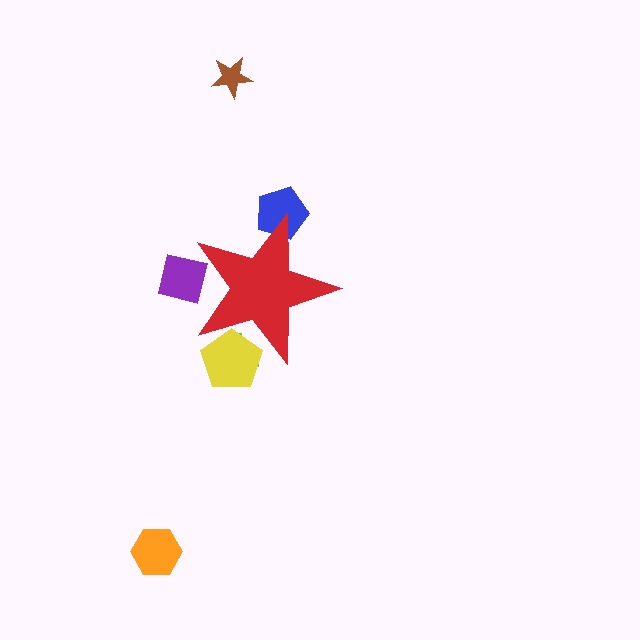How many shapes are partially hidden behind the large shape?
4 shapes are partially hidden.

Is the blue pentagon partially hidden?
Yes, the blue pentagon is partially hidden behind the red star.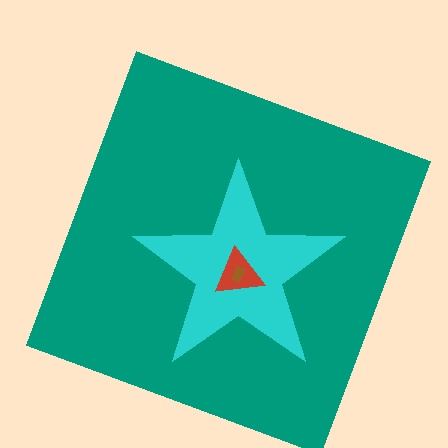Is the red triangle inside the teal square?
Yes.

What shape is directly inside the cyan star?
The red triangle.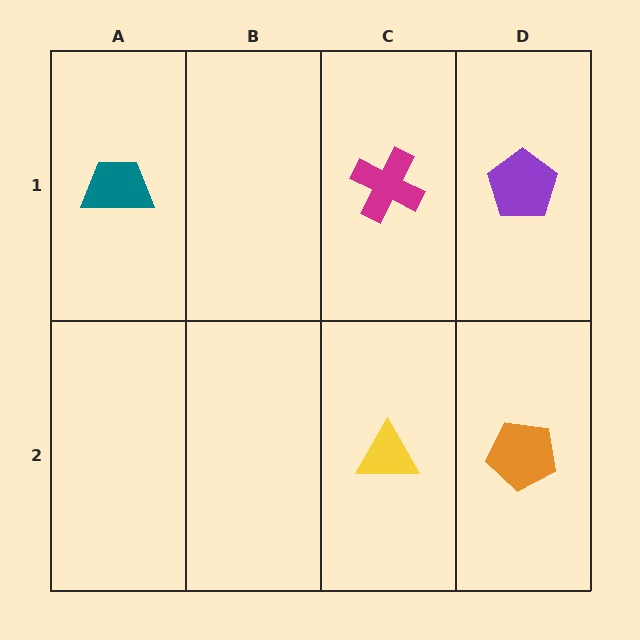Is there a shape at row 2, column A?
No, that cell is empty.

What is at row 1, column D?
A purple pentagon.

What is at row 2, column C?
A yellow triangle.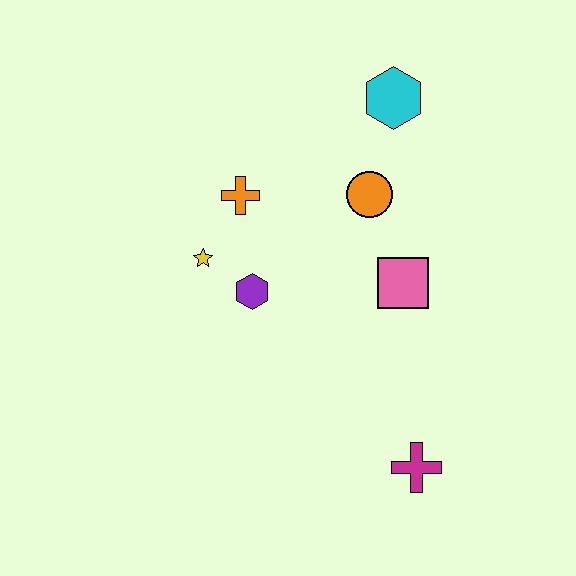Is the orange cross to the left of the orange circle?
Yes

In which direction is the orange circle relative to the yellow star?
The orange circle is to the right of the yellow star.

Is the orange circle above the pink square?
Yes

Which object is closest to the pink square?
The orange circle is closest to the pink square.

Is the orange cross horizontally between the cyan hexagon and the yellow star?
Yes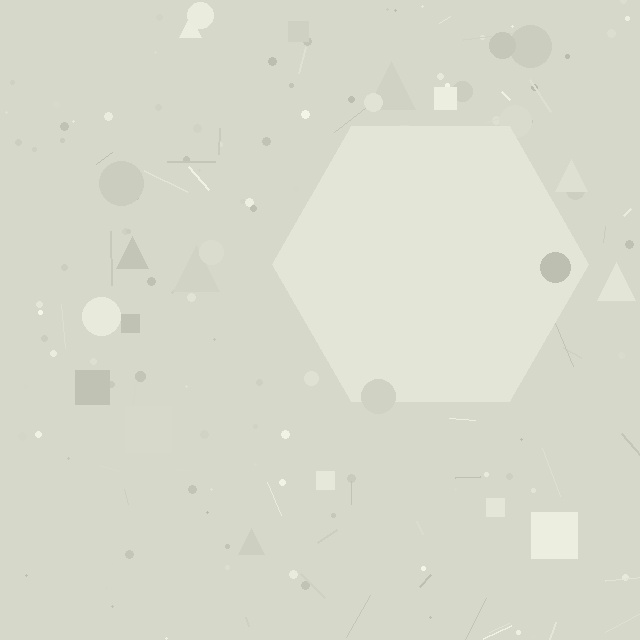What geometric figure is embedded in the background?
A hexagon is embedded in the background.